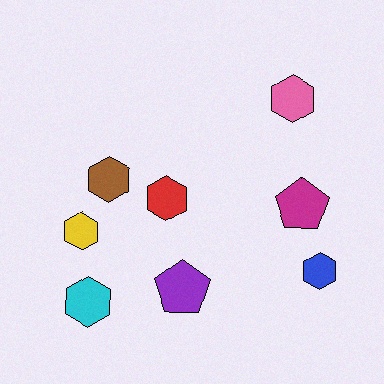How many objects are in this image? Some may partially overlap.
There are 8 objects.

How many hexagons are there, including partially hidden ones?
There are 6 hexagons.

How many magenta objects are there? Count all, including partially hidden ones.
There is 1 magenta object.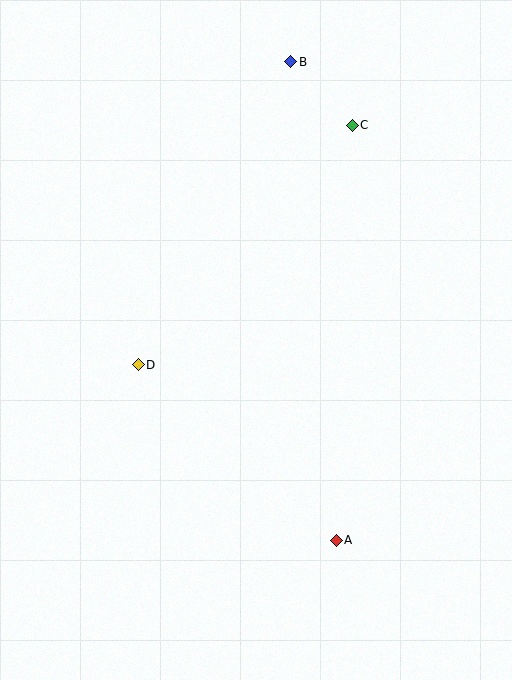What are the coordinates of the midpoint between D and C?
The midpoint between D and C is at (245, 245).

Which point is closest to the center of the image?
Point D at (138, 365) is closest to the center.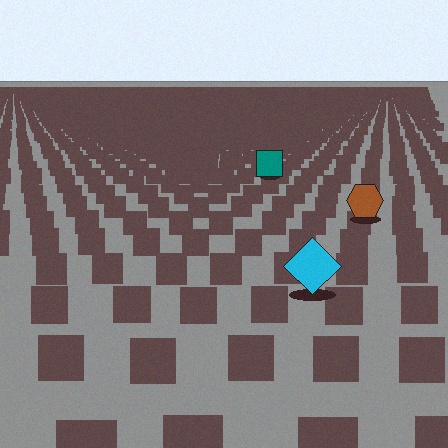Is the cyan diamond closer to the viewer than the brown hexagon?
Yes. The cyan diamond is closer — you can tell from the texture gradient: the ground texture is coarser near it.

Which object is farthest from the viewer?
The teal square is farthest from the viewer. It appears smaller and the ground texture around it is denser.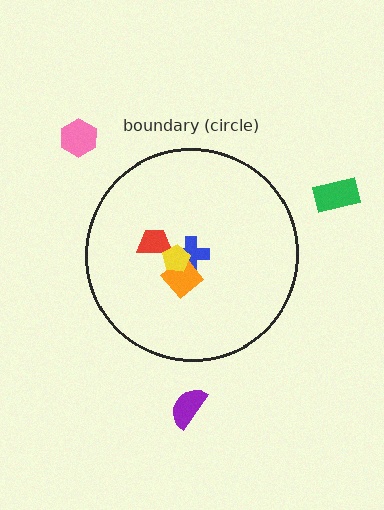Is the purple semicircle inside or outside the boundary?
Outside.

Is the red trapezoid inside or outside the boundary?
Inside.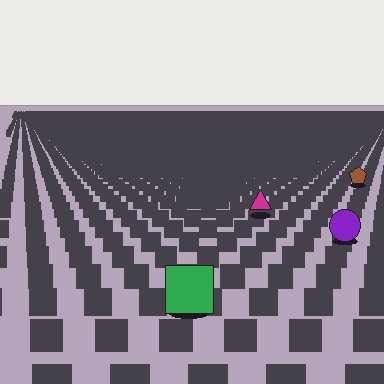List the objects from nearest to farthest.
From nearest to farthest: the green square, the purple circle, the magenta triangle, the brown pentagon.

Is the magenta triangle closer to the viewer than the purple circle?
No. The purple circle is closer — you can tell from the texture gradient: the ground texture is coarser near it.